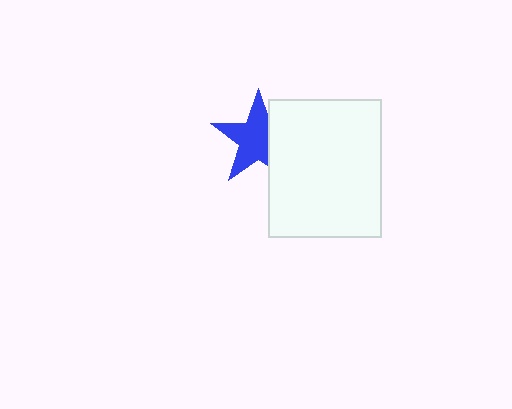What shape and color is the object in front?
The object in front is a white rectangle.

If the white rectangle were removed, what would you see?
You would see the complete blue star.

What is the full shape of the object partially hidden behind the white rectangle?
The partially hidden object is a blue star.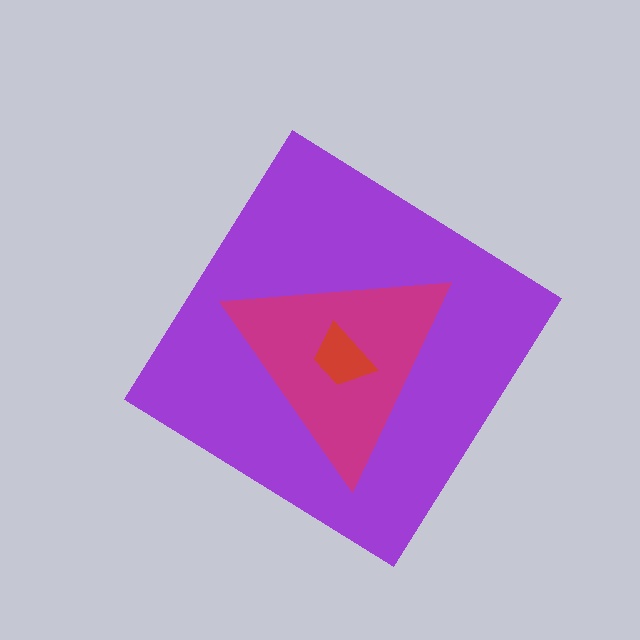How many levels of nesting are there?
3.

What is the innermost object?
The red trapezoid.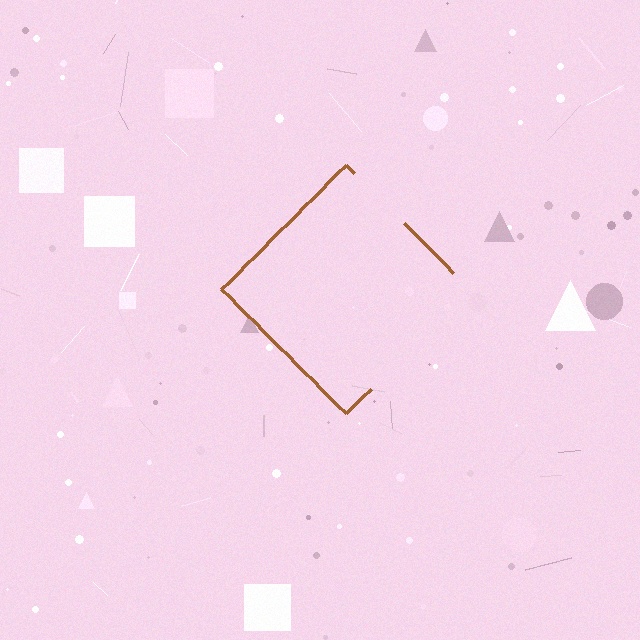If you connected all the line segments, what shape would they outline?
They would outline a diamond.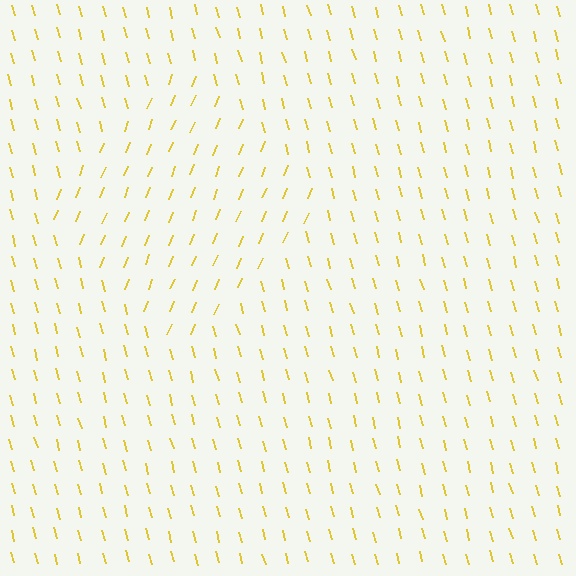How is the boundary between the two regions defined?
The boundary is defined purely by a change in line orientation (approximately 38 degrees difference). All lines are the same color and thickness.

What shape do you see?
I see a diamond.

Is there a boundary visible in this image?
Yes, there is a texture boundary formed by a change in line orientation.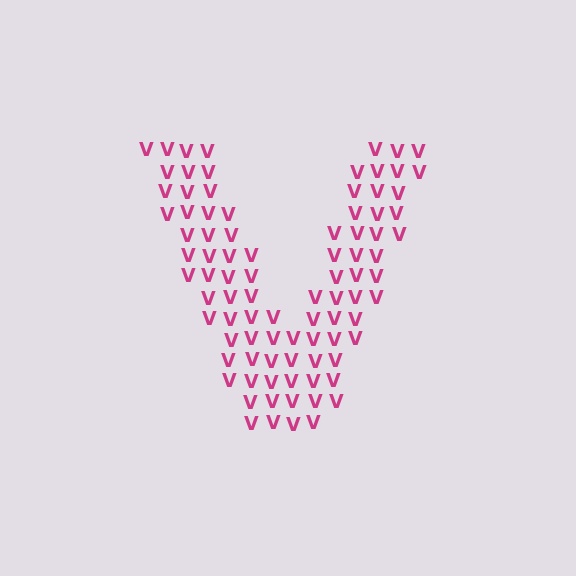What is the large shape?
The large shape is the letter V.